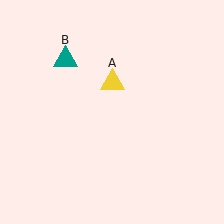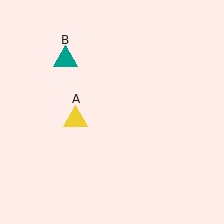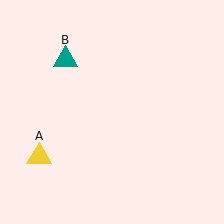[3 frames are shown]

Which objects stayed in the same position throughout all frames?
Teal triangle (object B) remained stationary.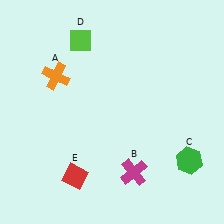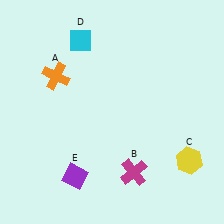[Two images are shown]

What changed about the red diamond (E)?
In Image 1, E is red. In Image 2, it changed to purple.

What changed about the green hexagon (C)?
In Image 1, C is green. In Image 2, it changed to yellow.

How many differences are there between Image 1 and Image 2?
There are 3 differences between the two images.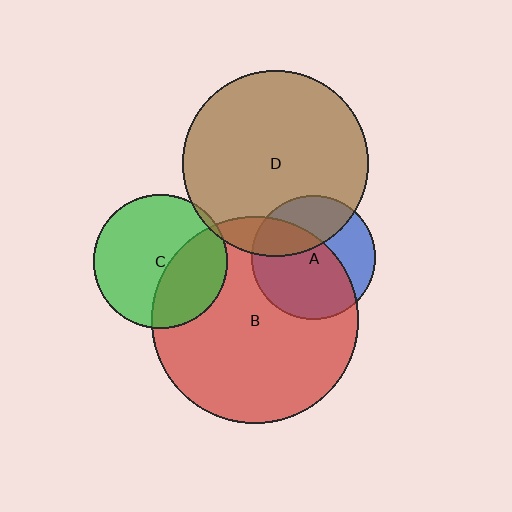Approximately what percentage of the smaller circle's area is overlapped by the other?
Approximately 35%.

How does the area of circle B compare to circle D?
Approximately 1.2 times.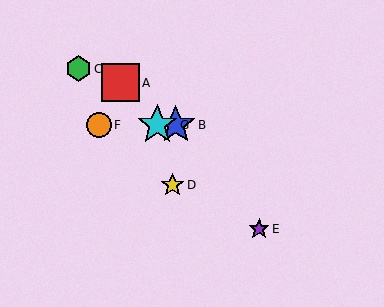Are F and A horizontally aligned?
No, F is at y≈125 and A is at y≈83.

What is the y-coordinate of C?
Object C is at y≈69.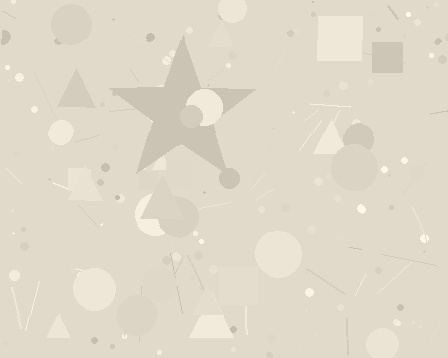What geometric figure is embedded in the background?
A star is embedded in the background.